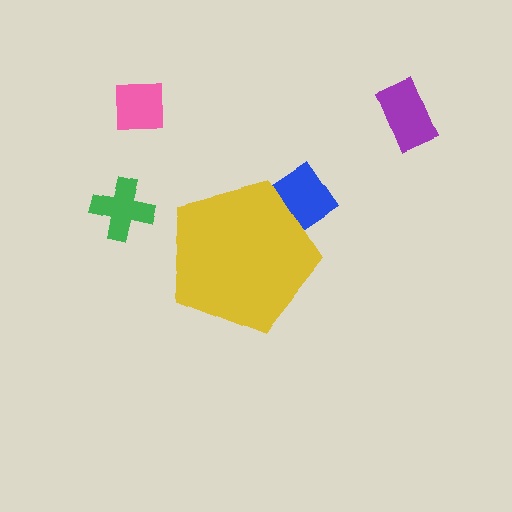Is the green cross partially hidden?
No, the green cross is fully visible.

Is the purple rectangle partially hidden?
No, the purple rectangle is fully visible.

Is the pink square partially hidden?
No, the pink square is fully visible.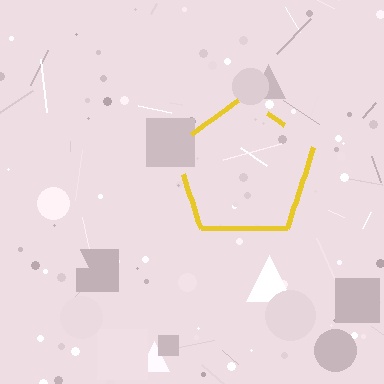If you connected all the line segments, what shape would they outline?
They would outline a pentagon.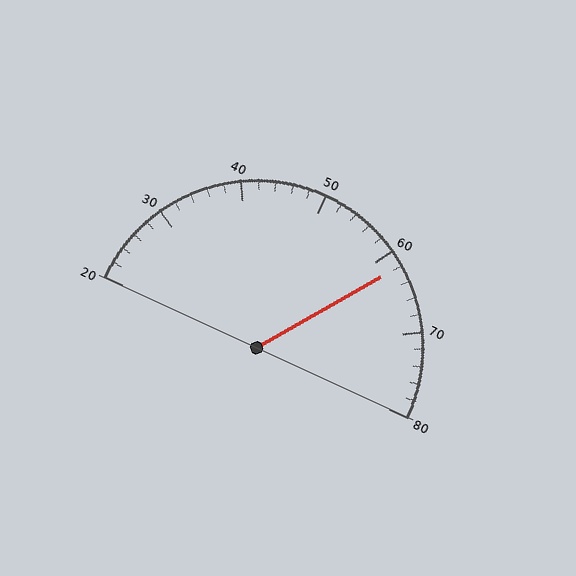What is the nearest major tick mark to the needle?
The nearest major tick mark is 60.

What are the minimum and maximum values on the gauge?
The gauge ranges from 20 to 80.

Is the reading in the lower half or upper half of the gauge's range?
The reading is in the upper half of the range (20 to 80).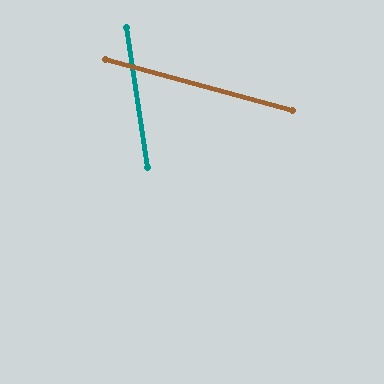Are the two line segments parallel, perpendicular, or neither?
Neither parallel nor perpendicular — they differ by about 66°.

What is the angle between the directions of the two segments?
Approximately 66 degrees.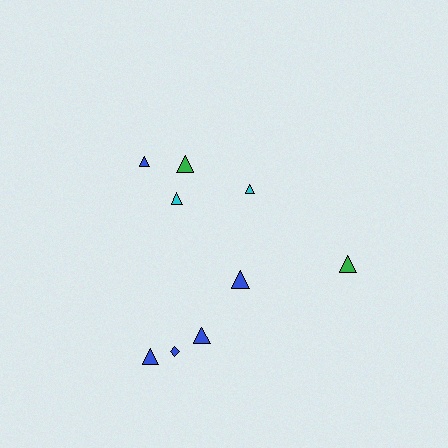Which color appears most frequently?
Blue, with 5 objects.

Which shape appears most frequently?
Triangle, with 8 objects.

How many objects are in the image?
There are 9 objects.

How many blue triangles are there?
There are 4 blue triangles.